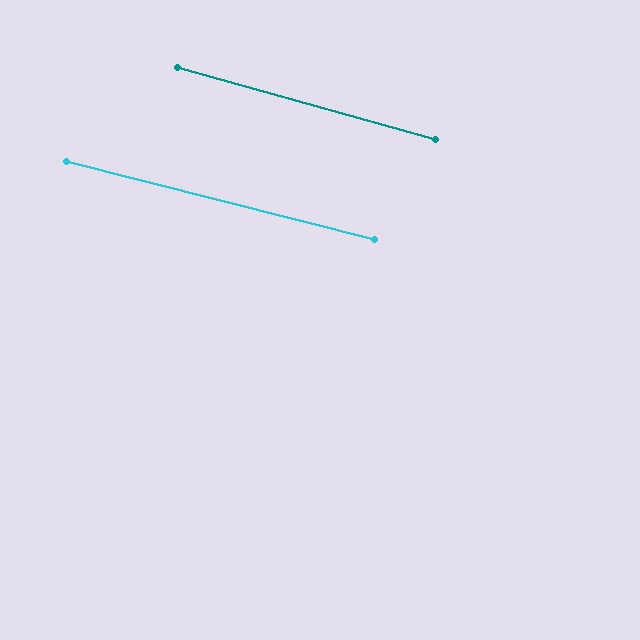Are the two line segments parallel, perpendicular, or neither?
Parallel — their directions differ by only 1.4°.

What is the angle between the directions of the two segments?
Approximately 1 degree.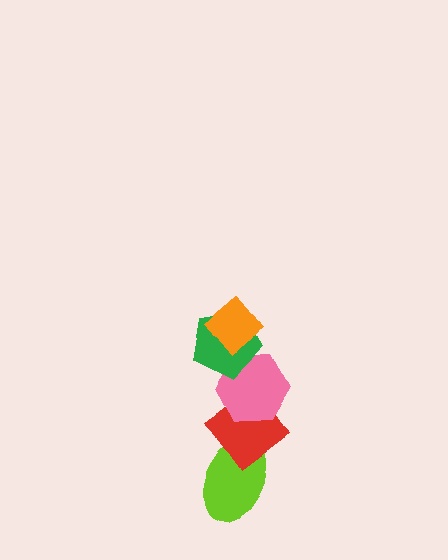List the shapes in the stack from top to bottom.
From top to bottom: the orange diamond, the green pentagon, the pink hexagon, the red diamond, the lime ellipse.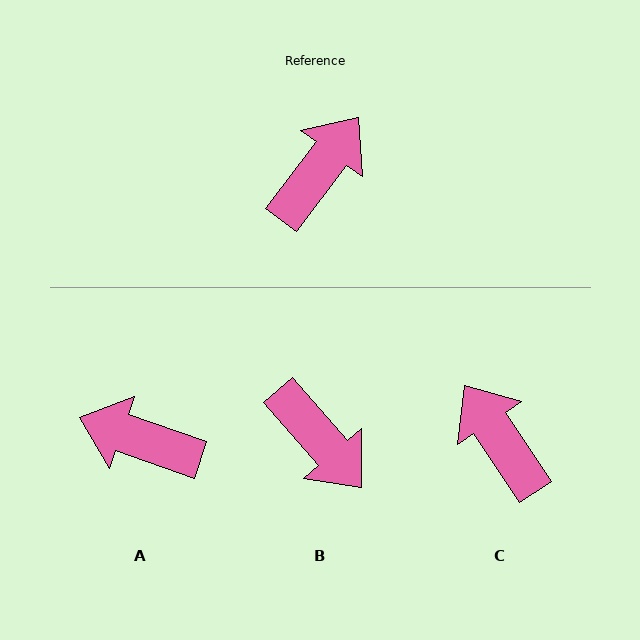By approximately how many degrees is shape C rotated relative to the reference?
Approximately 71 degrees counter-clockwise.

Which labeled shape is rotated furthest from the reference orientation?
A, about 108 degrees away.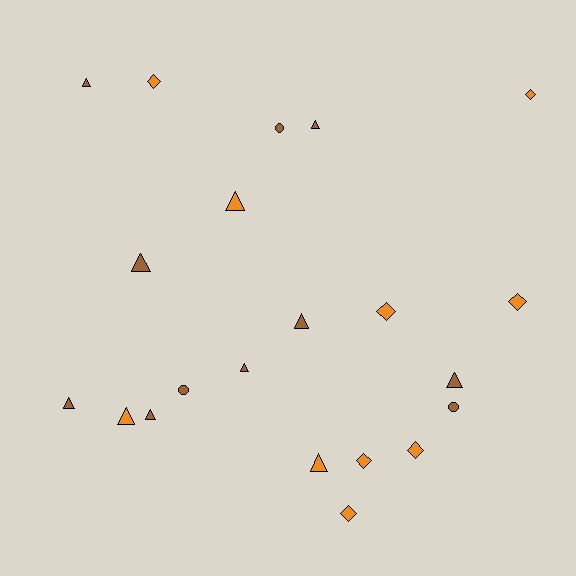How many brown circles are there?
There are 3 brown circles.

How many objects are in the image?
There are 21 objects.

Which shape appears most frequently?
Triangle, with 11 objects.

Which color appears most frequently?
Brown, with 11 objects.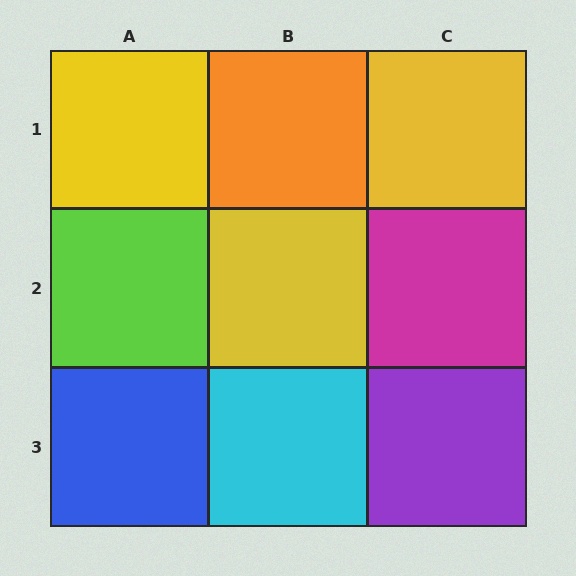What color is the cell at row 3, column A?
Blue.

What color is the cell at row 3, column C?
Purple.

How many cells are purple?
1 cell is purple.